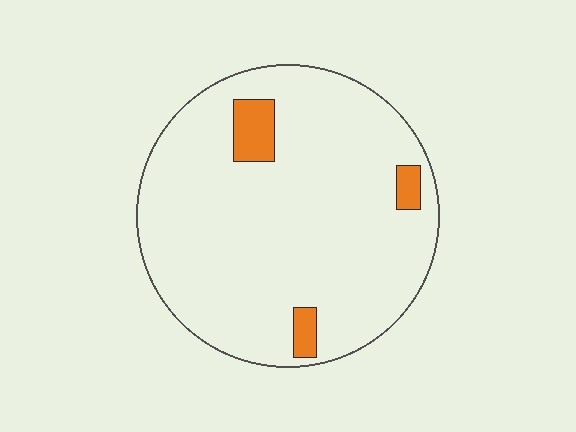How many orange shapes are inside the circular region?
3.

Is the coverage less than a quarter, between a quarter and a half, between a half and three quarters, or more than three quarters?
Less than a quarter.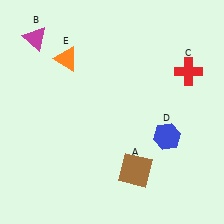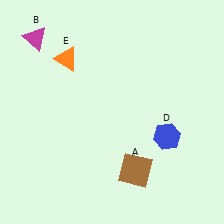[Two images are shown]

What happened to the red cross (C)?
The red cross (C) was removed in Image 2. It was in the top-right area of Image 1.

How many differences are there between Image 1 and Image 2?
There is 1 difference between the two images.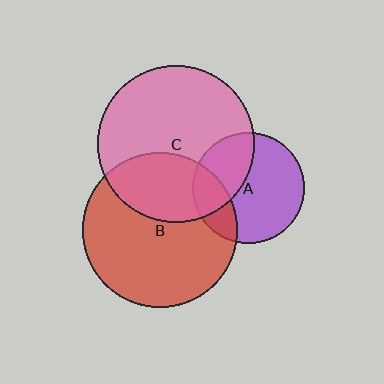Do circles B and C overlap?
Yes.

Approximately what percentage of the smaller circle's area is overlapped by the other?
Approximately 35%.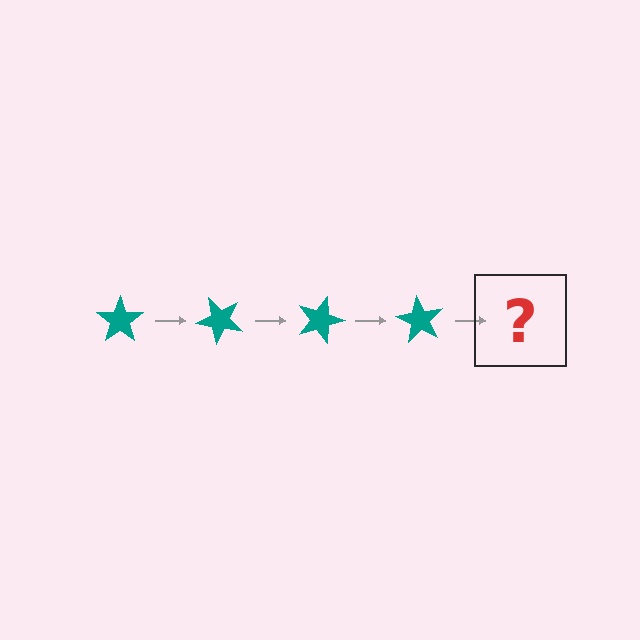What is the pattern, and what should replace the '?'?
The pattern is that the star rotates 45 degrees each step. The '?' should be a teal star rotated 180 degrees.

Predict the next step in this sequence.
The next step is a teal star rotated 180 degrees.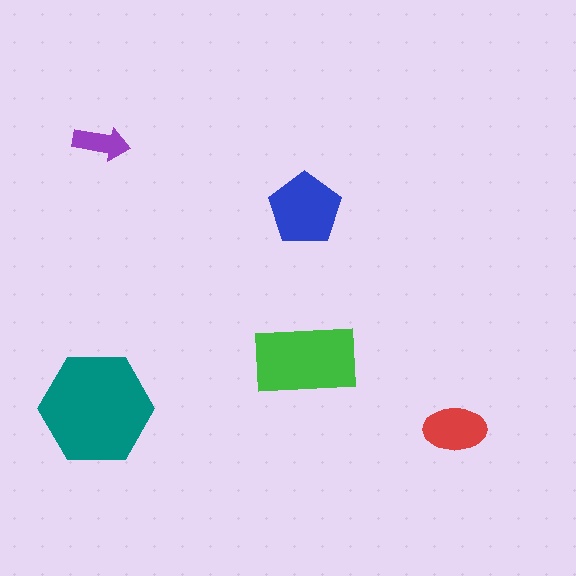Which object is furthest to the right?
The red ellipse is rightmost.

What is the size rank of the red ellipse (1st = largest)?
4th.